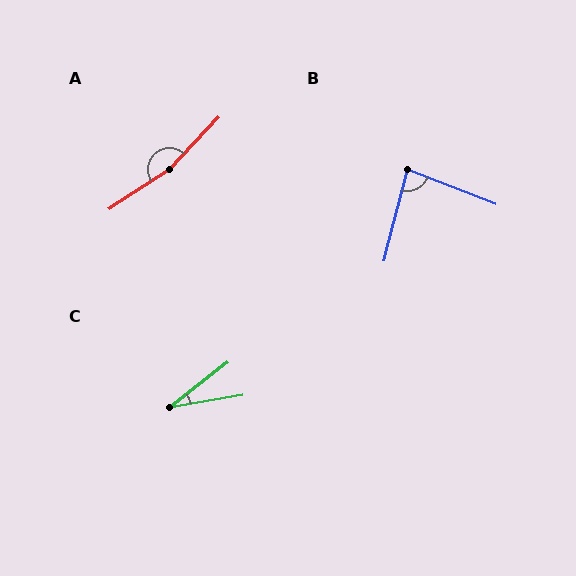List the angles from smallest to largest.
C (28°), B (83°), A (167°).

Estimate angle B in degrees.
Approximately 83 degrees.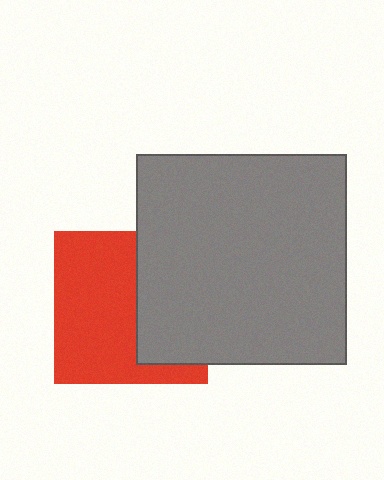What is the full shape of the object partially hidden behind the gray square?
The partially hidden object is a red square.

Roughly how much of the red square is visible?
About half of it is visible (roughly 59%).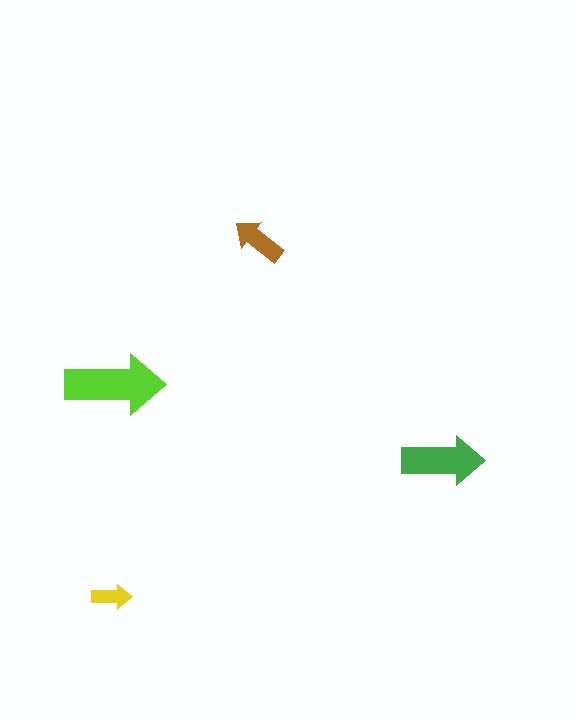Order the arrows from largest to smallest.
the lime one, the green one, the brown one, the yellow one.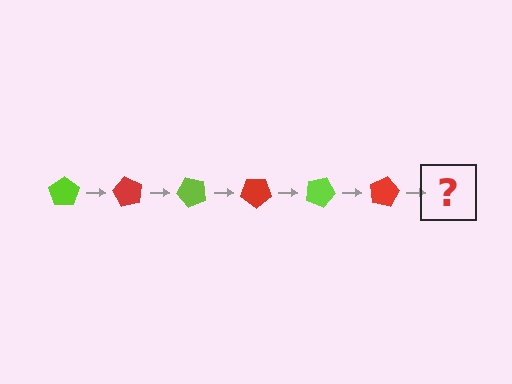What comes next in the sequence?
The next element should be a lime pentagon, rotated 360 degrees from the start.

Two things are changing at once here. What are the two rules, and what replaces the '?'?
The two rules are that it rotates 60 degrees each step and the color cycles through lime and red. The '?' should be a lime pentagon, rotated 360 degrees from the start.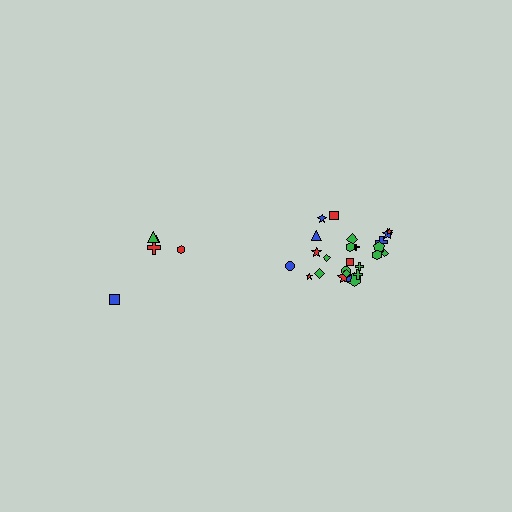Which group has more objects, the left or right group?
The right group.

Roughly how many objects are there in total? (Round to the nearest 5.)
Roughly 30 objects in total.